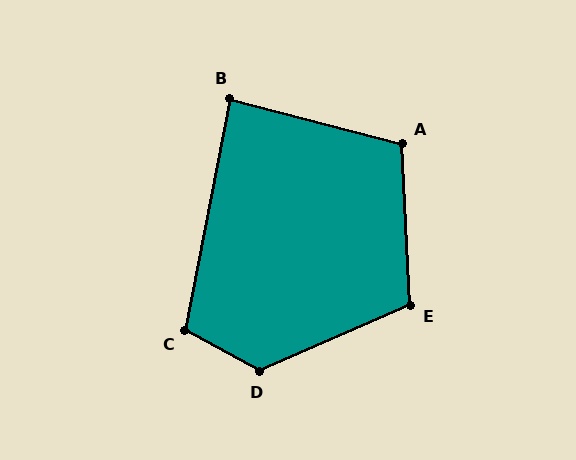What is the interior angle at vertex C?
Approximately 108 degrees (obtuse).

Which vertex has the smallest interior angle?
B, at approximately 87 degrees.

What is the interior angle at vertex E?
Approximately 111 degrees (obtuse).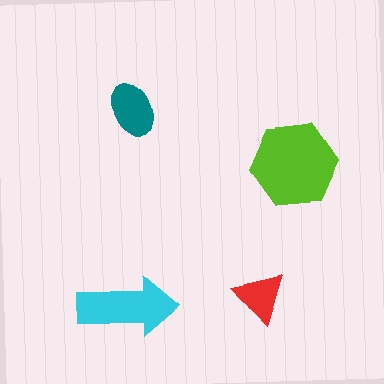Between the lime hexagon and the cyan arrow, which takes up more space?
The lime hexagon.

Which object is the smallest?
The red triangle.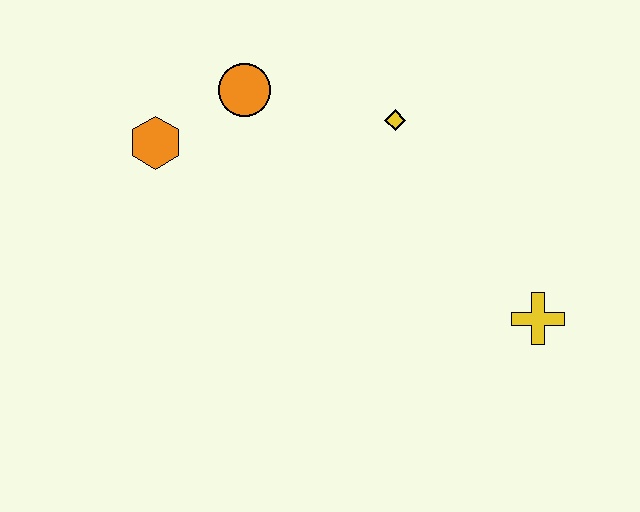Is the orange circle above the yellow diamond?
Yes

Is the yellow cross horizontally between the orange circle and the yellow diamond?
No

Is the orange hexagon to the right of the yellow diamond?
No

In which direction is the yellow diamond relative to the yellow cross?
The yellow diamond is above the yellow cross.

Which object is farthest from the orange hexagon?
The yellow cross is farthest from the orange hexagon.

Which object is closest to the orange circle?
The orange hexagon is closest to the orange circle.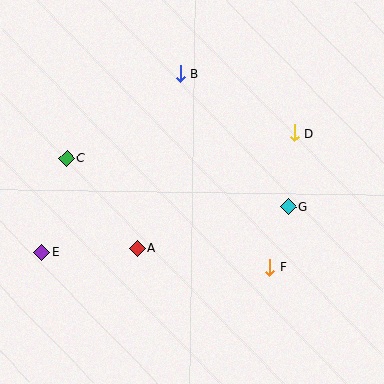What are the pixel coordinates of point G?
Point G is at (288, 207).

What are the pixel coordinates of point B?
Point B is at (180, 74).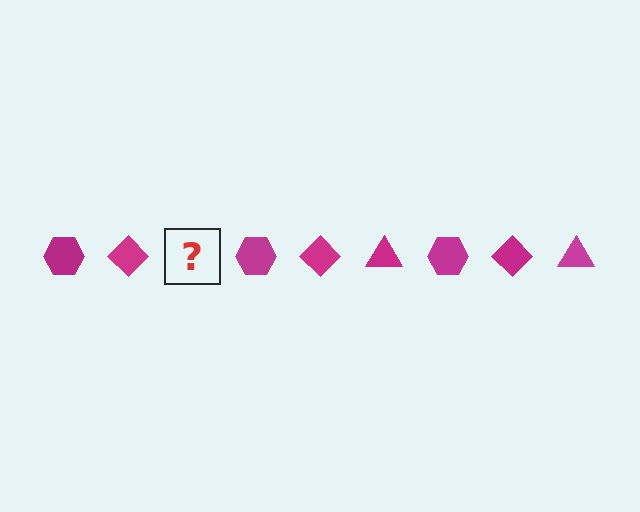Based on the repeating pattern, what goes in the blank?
The blank should be a magenta triangle.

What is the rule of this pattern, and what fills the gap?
The rule is that the pattern cycles through hexagon, diamond, triangle shapes in magenta. The gap should be filled with a magenta triangle.